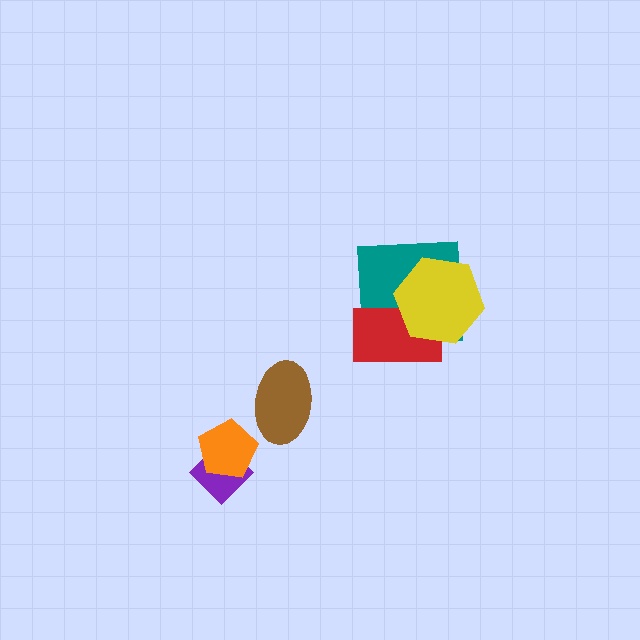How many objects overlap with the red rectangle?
2 objects overlap with the red rectangle.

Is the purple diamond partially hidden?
Yes, it is partially covered by another shape.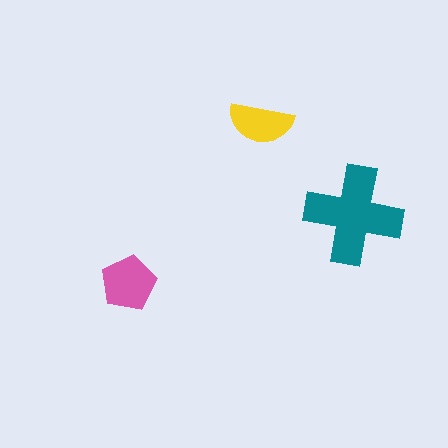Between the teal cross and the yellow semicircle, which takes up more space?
The teal cross.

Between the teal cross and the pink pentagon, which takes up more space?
The teal cross.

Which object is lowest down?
The pink pentagon is bottommost.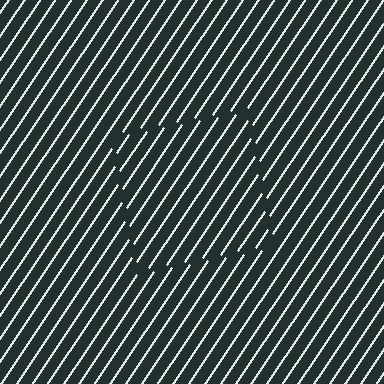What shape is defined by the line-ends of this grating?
An illusory square. The interior of the shape contains the same grating, shifted by half a period — the contour is defined by the phase discontinuity where line-ends from the inner and outer gratings abut.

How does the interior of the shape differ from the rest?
The interior of the shape contains the same grating, shifted by half a period — the contour is defined by the phase discontinuity where line-ends from the inner and outer gratings abut.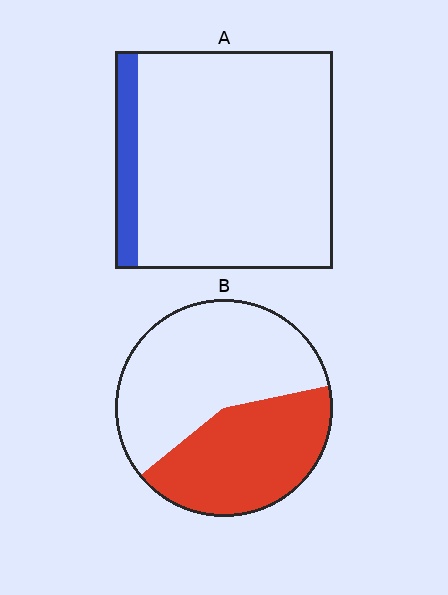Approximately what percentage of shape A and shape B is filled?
A is approximately 10% and B is approximately 45%.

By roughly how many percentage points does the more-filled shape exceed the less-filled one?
By roughly 30 percentage points (B over A).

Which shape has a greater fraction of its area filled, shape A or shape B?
Shape B.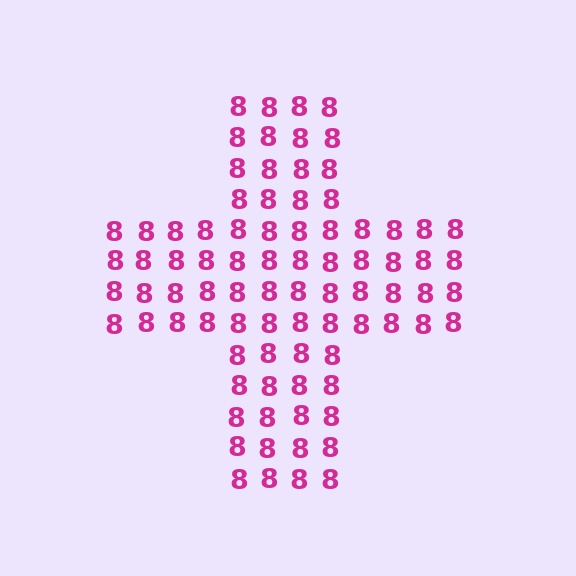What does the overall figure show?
The overall figure shows a cross.